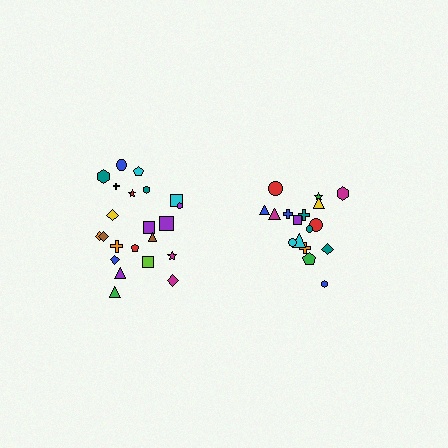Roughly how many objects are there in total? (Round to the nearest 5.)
Roughly 40 objects in total.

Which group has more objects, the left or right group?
The left group.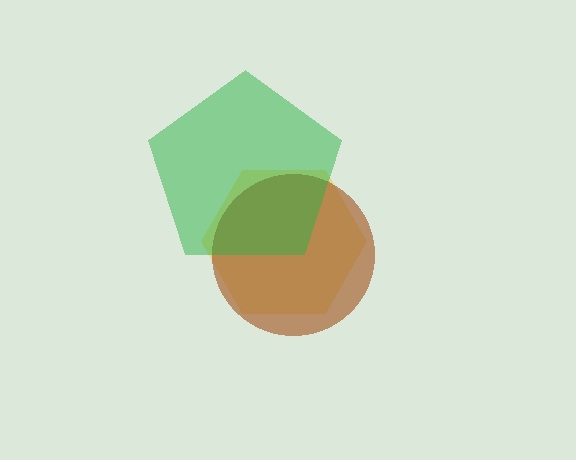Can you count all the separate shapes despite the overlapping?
Yes, there are 3 separate shapes.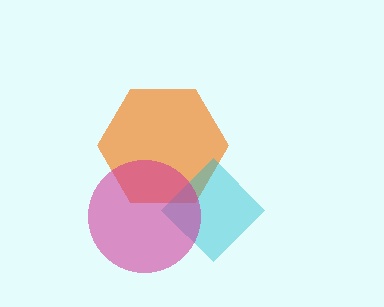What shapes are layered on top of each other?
The layered shapes are: an orange hexagon, a cyan diamond, a magenta circle.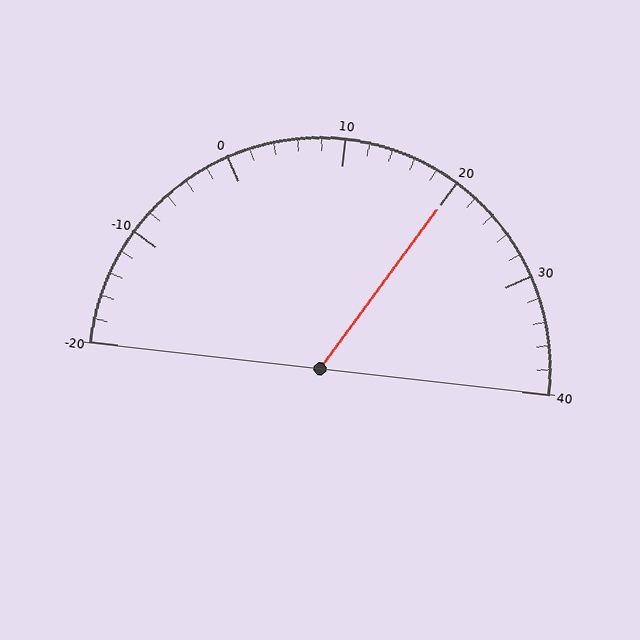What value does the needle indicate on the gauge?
The needle indicates approximately 20.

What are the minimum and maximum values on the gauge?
The gauge ranges from -20 to 40.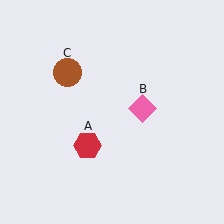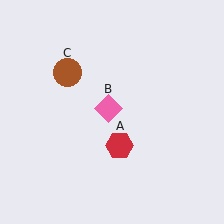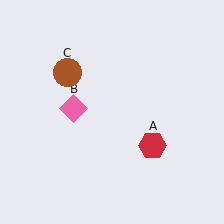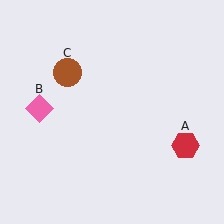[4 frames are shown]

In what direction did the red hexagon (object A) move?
The red hexagon (object A) moved right.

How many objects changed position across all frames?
2 objects changed position: red hexagon (object A), pink diamond (object B).